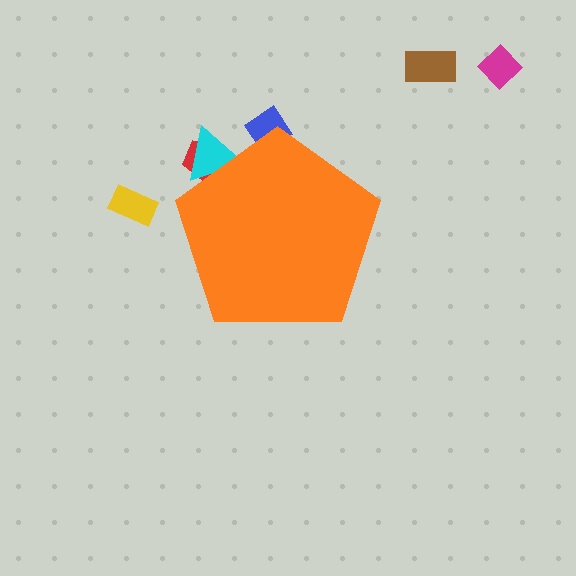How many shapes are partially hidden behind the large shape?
3 shapes are partially hidden.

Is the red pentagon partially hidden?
Yes, the red pentagon is partially hidden behind the orange pentagon.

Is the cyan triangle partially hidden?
Yes, the cyan triangle is partially hidden behind the orange pentagon.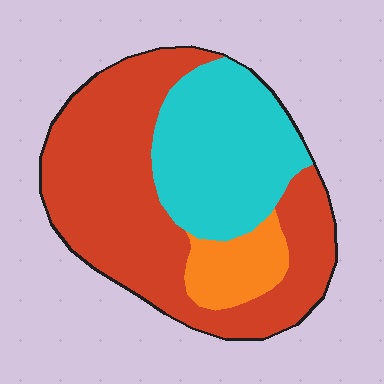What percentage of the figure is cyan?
Cyan takes up about one third (1/3) of the figure.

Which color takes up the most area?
Red, at roughly 55%.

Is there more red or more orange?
Red.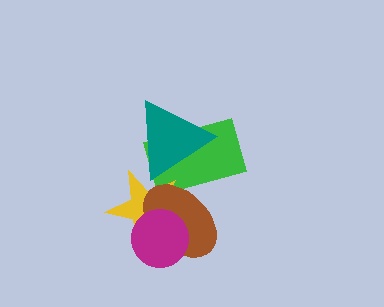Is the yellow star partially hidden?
Yes, it is partially covered by another shape.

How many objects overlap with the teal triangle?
2 objects overlap with the teal triangle.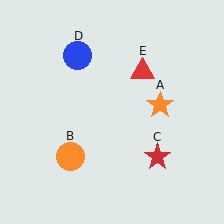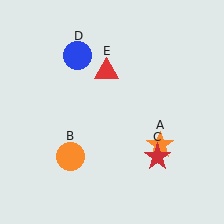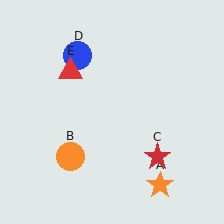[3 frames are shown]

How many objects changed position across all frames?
2 objects changed position: orange star (object A), red triangle (object E).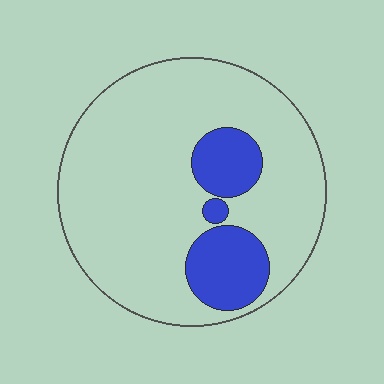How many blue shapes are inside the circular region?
3.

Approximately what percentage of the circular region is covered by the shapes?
Approximately 20%.